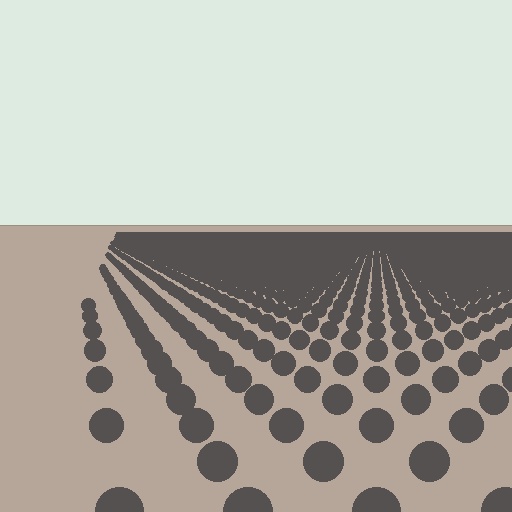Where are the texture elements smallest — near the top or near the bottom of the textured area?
Near the top.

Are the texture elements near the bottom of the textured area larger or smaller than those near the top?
Larger. Near the bottom, elements are closer to the viewer and appear at a bigger on-screen size.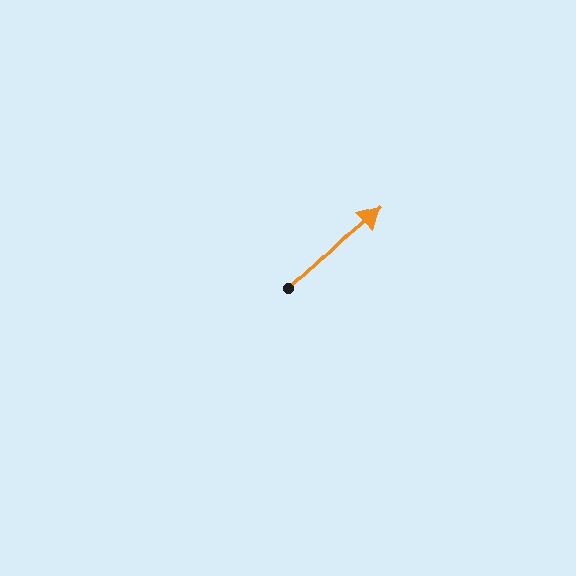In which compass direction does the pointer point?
Northeast.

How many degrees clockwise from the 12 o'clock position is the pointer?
Approximately 46 degrees.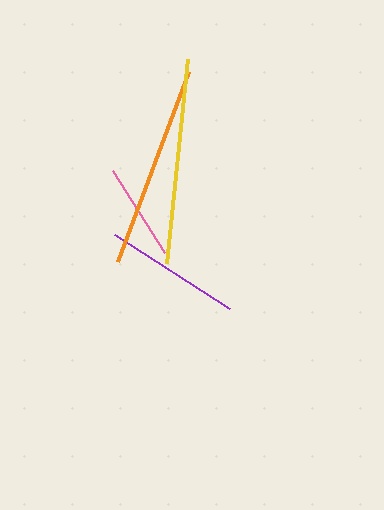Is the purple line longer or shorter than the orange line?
The orange line is longer than the purple line.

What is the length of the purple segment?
The purple segment is approximately 137 pixels long.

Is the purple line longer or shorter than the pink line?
The purple line is longer than the pink line.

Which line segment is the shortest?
The pink line is the shortest at approximately 97 pixels.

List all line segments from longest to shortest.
From longest to shortest: yellow, orange, purple, pink.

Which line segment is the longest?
The yellow line is the longest at approximately 205 pixels.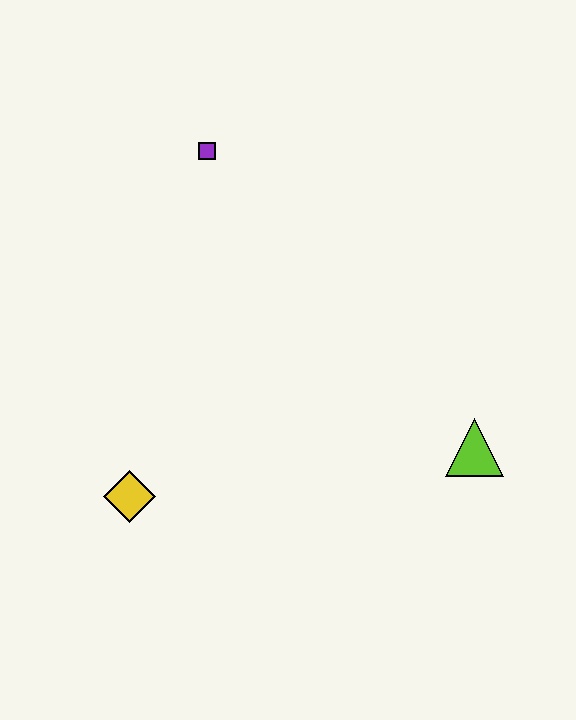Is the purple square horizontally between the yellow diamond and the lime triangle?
Yes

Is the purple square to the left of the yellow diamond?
No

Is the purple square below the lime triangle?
No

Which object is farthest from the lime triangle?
The purple square is farthest from the lime triangle.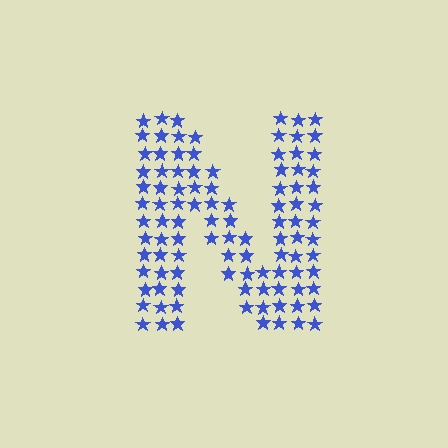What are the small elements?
The small elements are stars.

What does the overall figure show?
The overall figure shows the letter N.